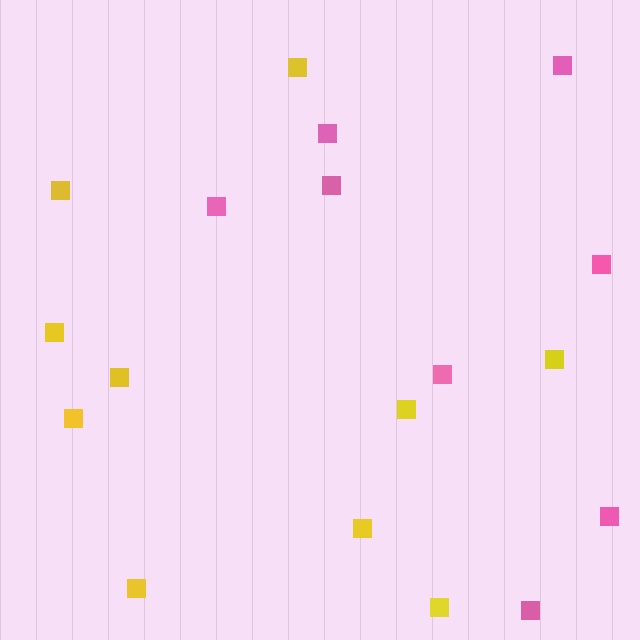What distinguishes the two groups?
There are 2 groups: one group of yellow squares (10) and one group of pink squares (8).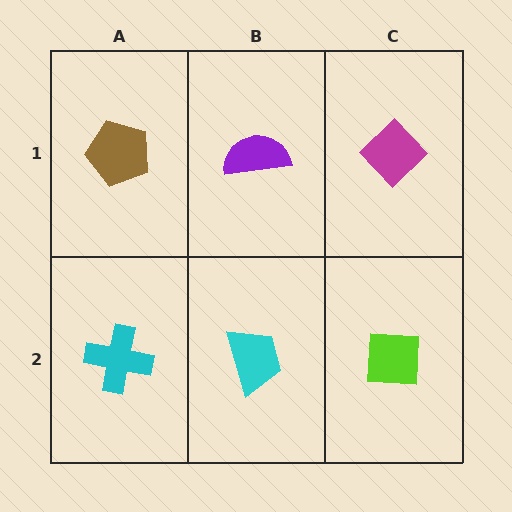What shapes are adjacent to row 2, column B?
A purple semicircle (row 1, column B), a cyan cross (row 2, column A), a lime square (row 2, column C).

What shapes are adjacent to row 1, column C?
A lime square (row 2, column C), a purple semicircle (row 1, column B).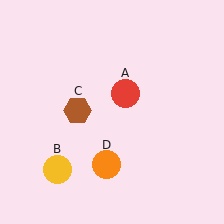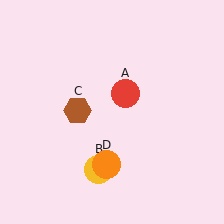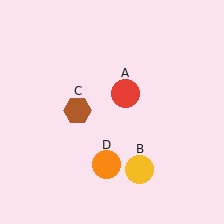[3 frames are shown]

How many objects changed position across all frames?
1 object changed position: yellow circle (object B).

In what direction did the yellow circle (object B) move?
The yellow circle (object B) moved right.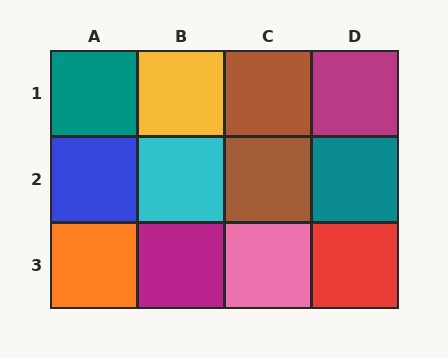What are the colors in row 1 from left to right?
Teal, yellow, brown, magenta.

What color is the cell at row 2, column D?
Teal.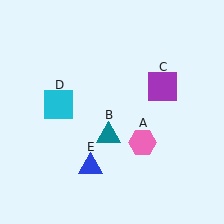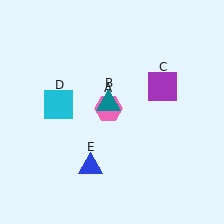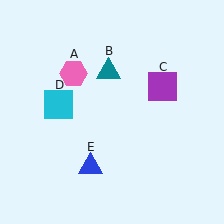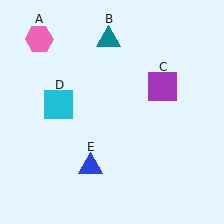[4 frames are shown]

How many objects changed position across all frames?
2 objects changed position: pink hexagon (object A), teal triangle (object B).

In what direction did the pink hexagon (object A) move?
The pink hexagon (object A) moved up and to the left.